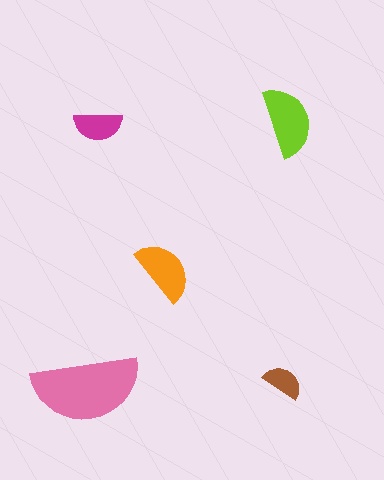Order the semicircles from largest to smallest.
the pink one, the lime one, the orange one, the magenta one, the brown one.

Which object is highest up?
The lime semicircle is topmost.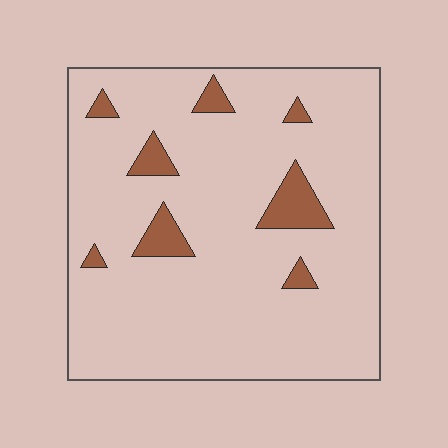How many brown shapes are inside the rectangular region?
8.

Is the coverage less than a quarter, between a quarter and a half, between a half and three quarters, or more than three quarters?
Less than a quarter.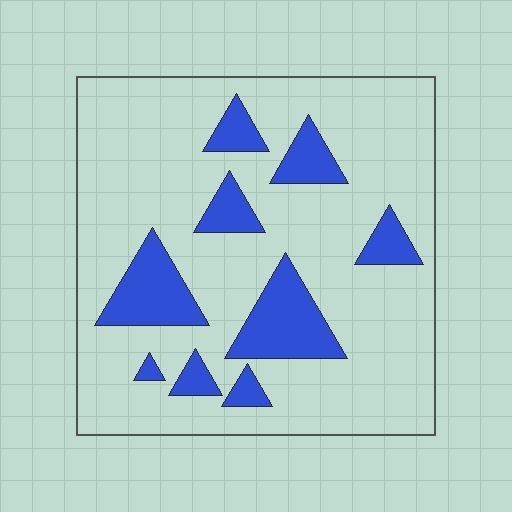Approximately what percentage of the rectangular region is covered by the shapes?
Approximately 20%.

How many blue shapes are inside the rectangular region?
9.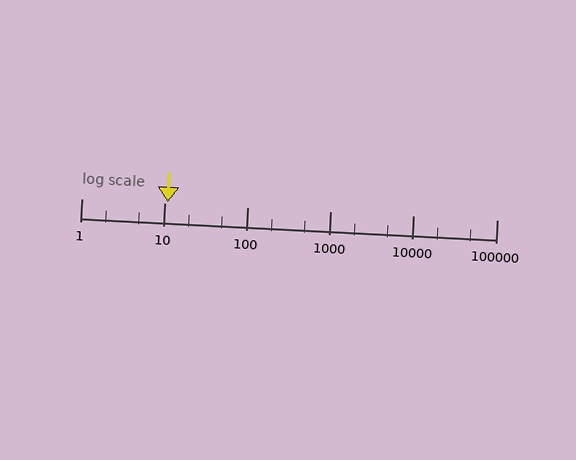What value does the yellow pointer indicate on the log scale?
The pointer indicates approximately 11.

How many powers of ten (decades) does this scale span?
The scale spans 5 decades, from 1 to 100000.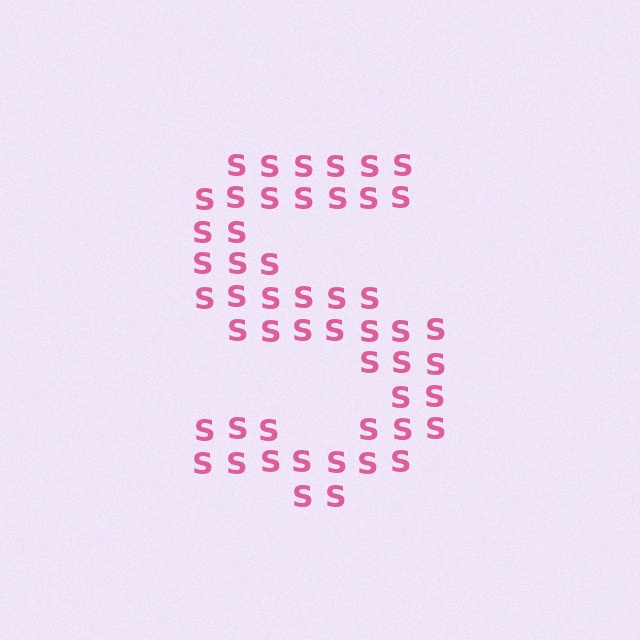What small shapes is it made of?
It is made of small letter S's.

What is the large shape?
The large shape is the letter S.